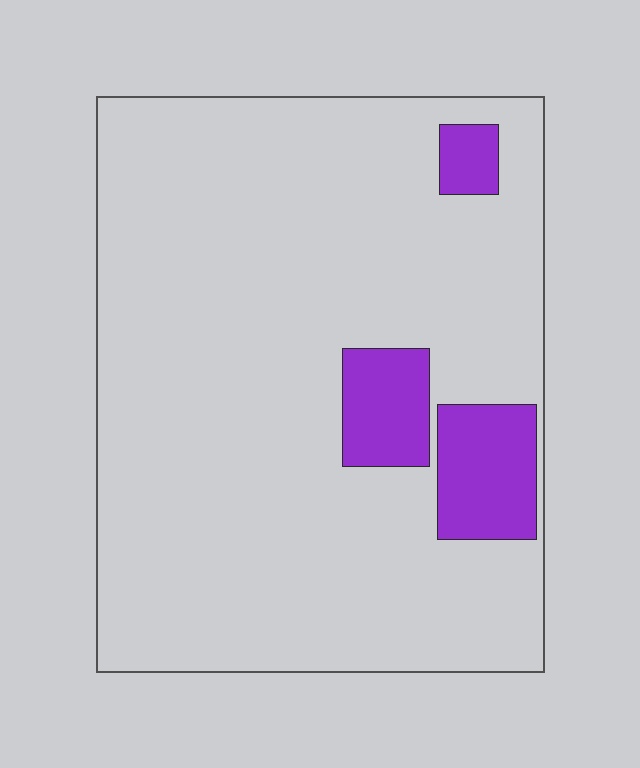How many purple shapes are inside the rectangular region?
3.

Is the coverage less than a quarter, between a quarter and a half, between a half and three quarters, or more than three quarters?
Less than a quarter.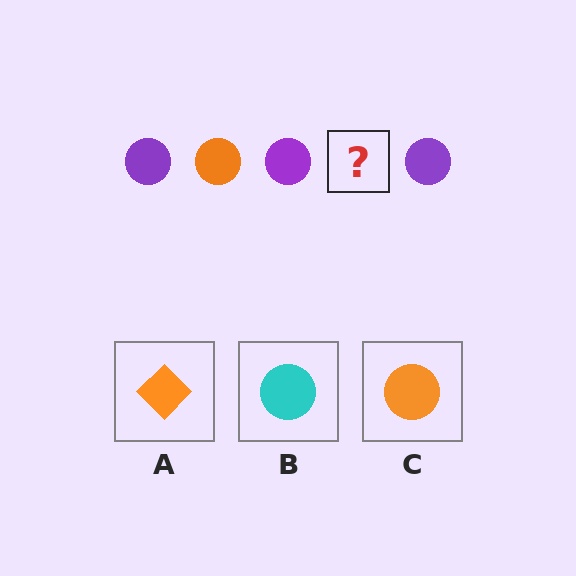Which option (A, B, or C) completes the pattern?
C.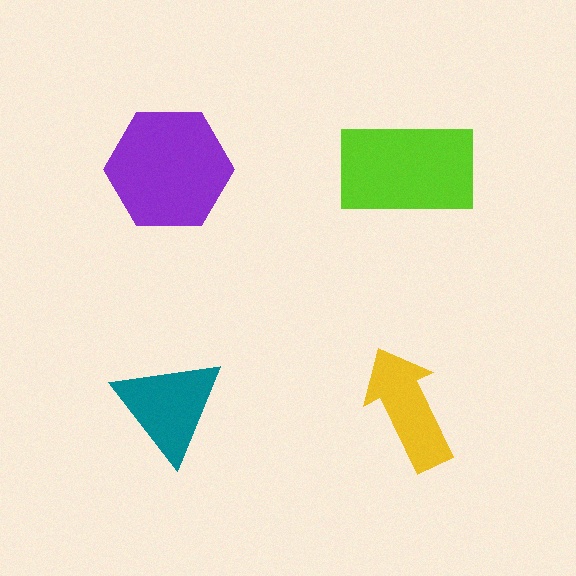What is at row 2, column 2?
A yellow arrow.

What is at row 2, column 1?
A teal triangle.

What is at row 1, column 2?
A lime rectangle.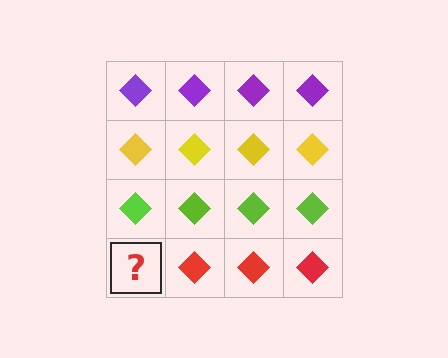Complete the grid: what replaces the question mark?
The question mark should be replaced with a red diamond.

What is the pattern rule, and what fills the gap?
The rule is that each row has a consistent color. The gap should be filled with a red diamond.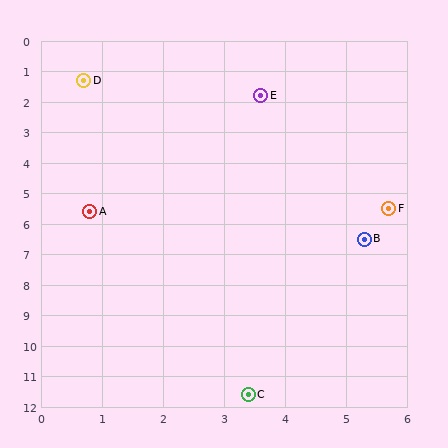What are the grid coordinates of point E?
Point E is at approximately (3.6, 1.8).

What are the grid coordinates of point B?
Point B is at approximately (5.3, 6.5).